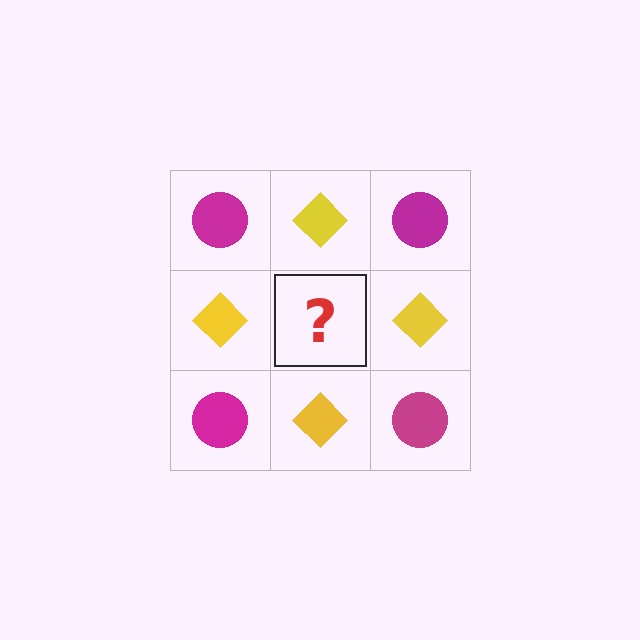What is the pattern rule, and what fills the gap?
The rule is that it alternates magenta circle and yellow diamond in a checkerboard pattern. The gap should be filled with a magenta circle.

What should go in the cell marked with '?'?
The missing cell should contain a magenta circle.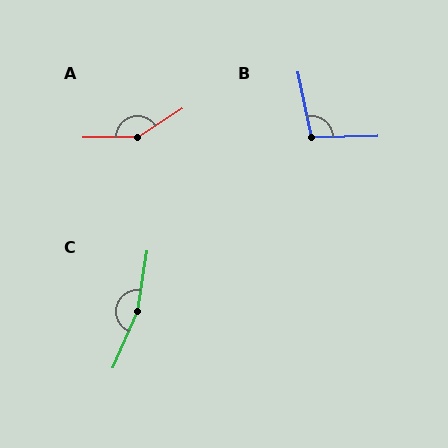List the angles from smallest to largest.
B (100°), A (148°), C (166°).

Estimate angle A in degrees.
Approximately 148 degrees.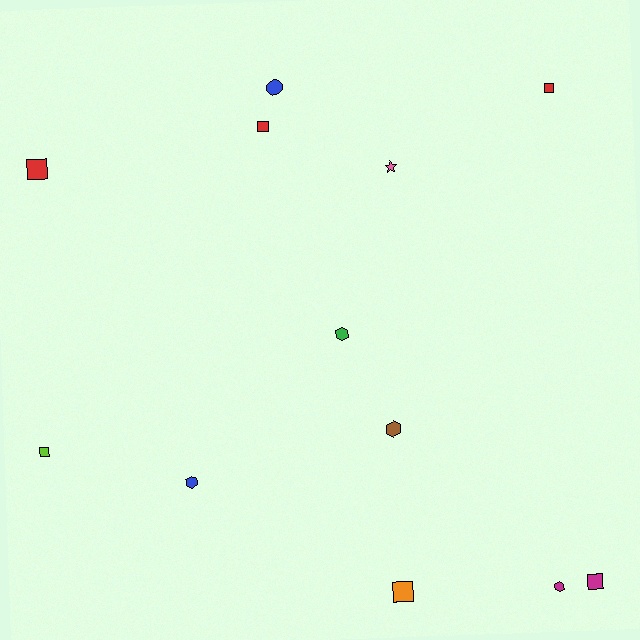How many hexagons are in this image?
There are 4 hexagons.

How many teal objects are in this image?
There are no teal objects.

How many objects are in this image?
There are 12 objects.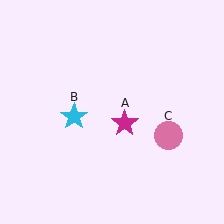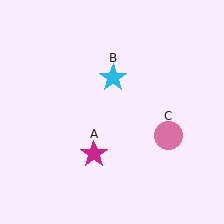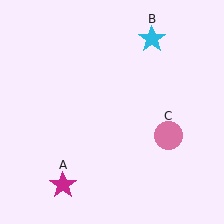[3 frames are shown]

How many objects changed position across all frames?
2 objects changed position: magenta star (object A), cyan star (object B).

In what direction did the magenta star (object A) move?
The magenta star (object A) moved down and to the left.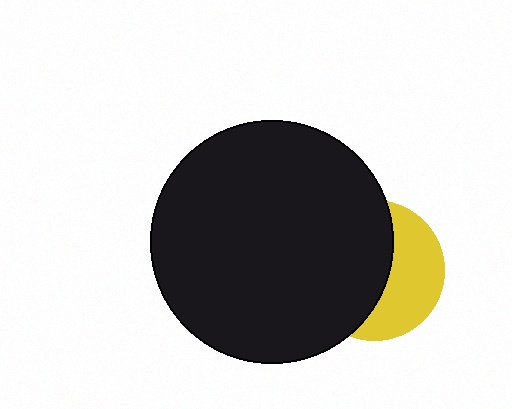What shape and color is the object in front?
The object in front is a black circle.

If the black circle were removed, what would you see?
You would see the complete yellow circle.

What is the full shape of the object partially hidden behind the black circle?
The partially hidden object is a yellow circle.